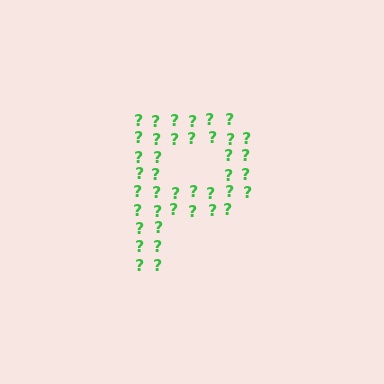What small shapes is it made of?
It is made of small question marks.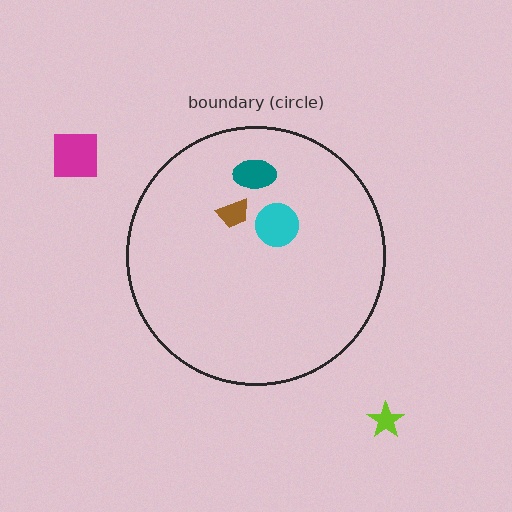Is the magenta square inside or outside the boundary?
Outside.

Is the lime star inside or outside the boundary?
Outside.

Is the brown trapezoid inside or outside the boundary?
Inside.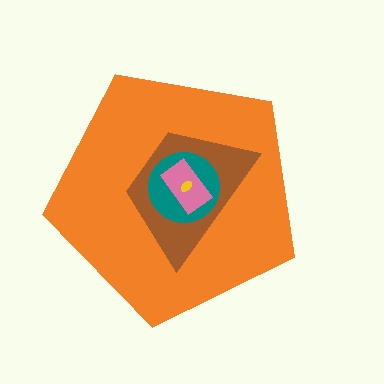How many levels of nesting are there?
5.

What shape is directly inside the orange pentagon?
The brown trapezoid.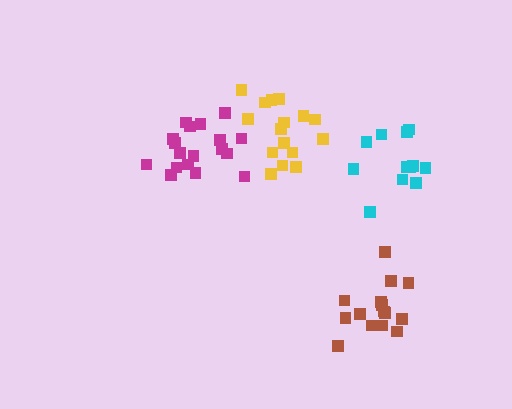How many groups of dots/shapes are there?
There are 4 groups.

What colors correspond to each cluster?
The clusters are colored: yellow, cyan, brown, magenta.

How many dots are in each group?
Group 1: 16 dots, Group 2: 12 dots, Group 3: 15 dots, Group 4: 18 dots (61 total).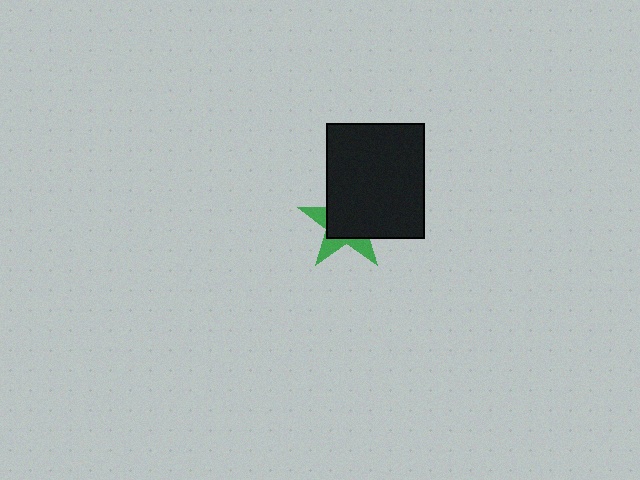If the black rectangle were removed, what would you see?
You would see the complete green star.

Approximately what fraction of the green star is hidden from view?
Roughly 66% of the green star is hidden behind the black rectangle.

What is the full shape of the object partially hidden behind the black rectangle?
The partially hidden object is a green star.